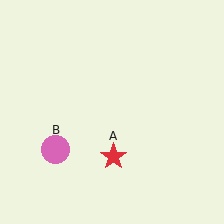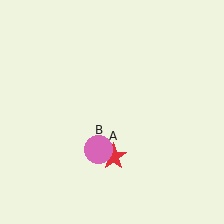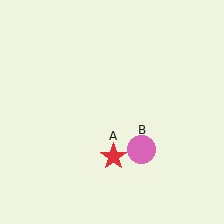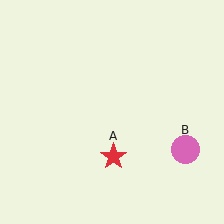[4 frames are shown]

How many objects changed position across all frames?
1 object changed position: pink circle (object B).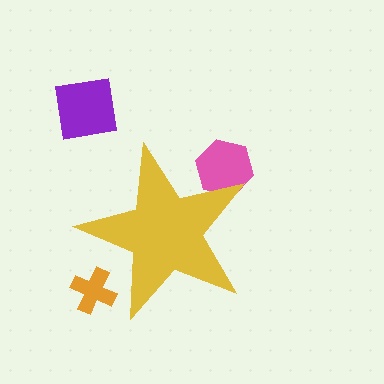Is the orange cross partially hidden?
Yes, the orange cross is partially hidden behind the yellow star.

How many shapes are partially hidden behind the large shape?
2 shapes are partially hidden.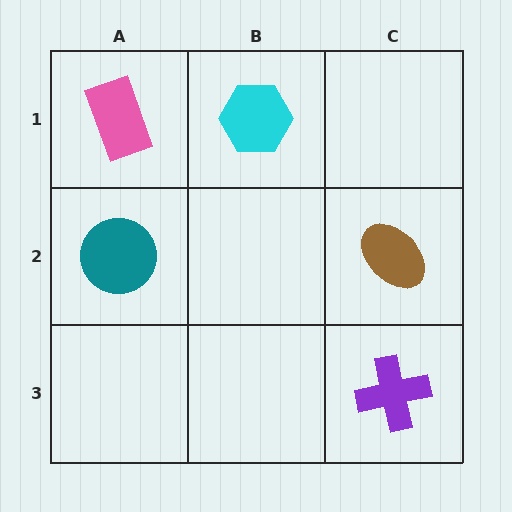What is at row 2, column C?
A brown ellipse.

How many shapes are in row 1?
2 shapes.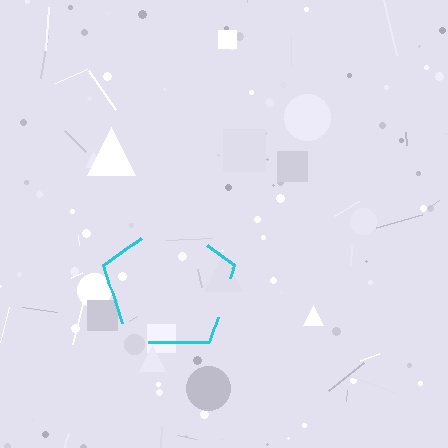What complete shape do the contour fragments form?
The contour fragments form a pentagon.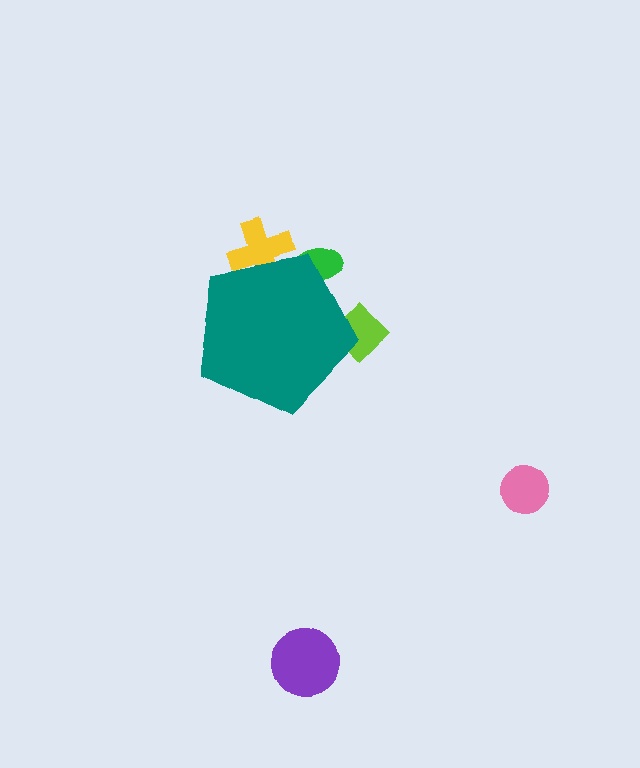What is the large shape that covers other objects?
A teal pentagon.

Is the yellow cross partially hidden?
Yes, the yellow cross is partially hidden behind the teal pentagon.